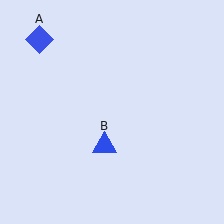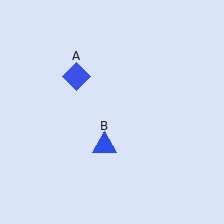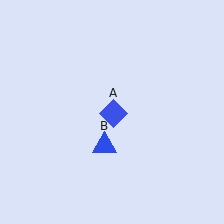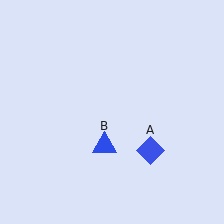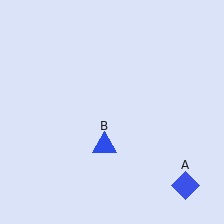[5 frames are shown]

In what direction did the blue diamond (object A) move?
The blue diamond (object A) moved down and to the right.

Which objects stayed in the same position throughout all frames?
Blue triangle (object B) remained stationary.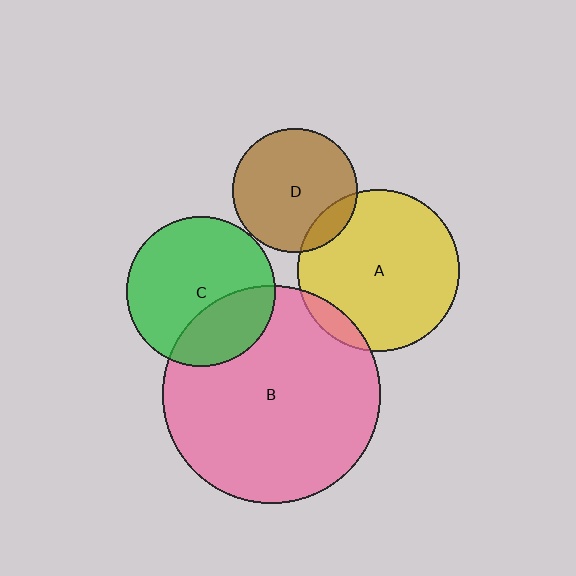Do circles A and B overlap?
Yes.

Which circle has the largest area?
Circle B (pink).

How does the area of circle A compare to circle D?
Approximately 1.7 times.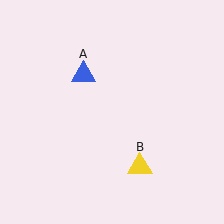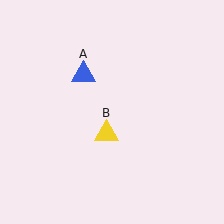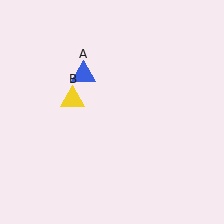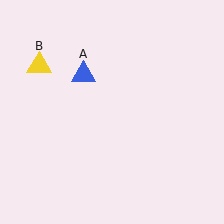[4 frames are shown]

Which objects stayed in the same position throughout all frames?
Blue triangle (object A) remained stationary.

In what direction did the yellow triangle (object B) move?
The yellow triangle (object B) moved up and to the left.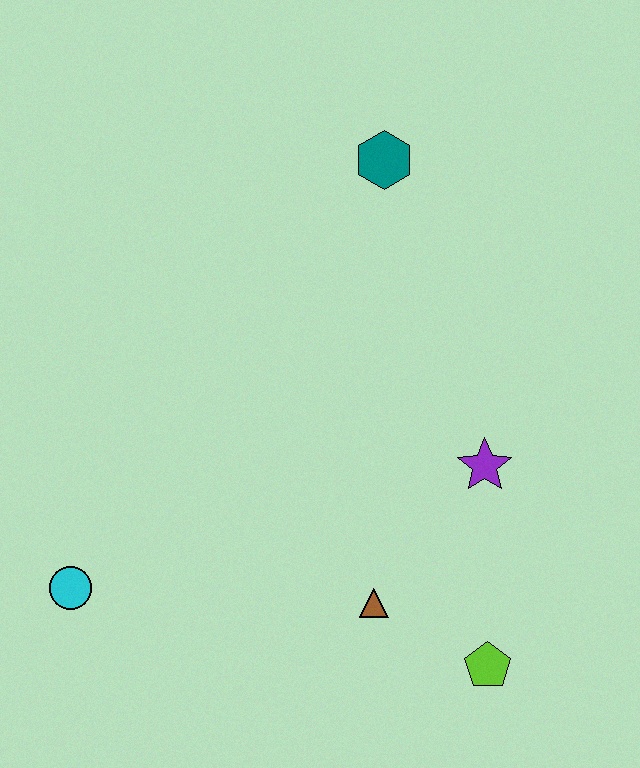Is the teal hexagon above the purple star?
Yes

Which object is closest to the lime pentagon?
The brown triangle is closest to the lime pentagon.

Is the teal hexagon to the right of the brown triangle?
Yes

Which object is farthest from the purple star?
The cyan circle is farthest from the purple star.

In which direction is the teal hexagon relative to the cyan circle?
The teal hexagon is above the cyan circle.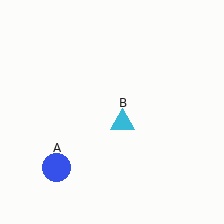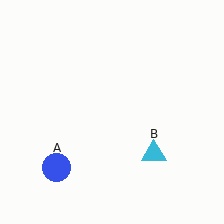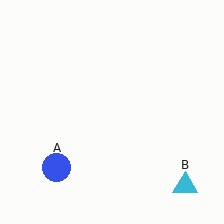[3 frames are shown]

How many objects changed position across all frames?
1 object changed position: cyan triangle (object B).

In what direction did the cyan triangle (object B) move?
The cyan triangle (object B) moved down and to the right.